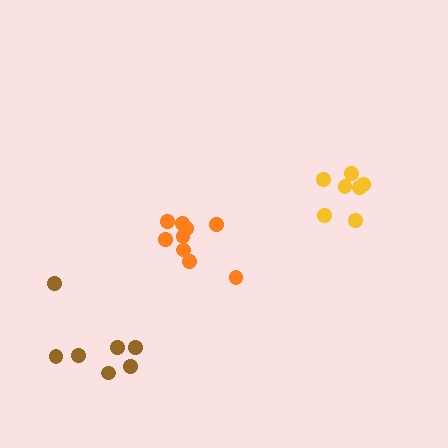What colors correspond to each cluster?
The clusters are colored: yellow, orange, brown.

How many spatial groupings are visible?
There are 3 spatial groupings.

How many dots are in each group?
Group 1: 7 dots, Group 2: 10 dots, Group 3: 7 dots (24 total).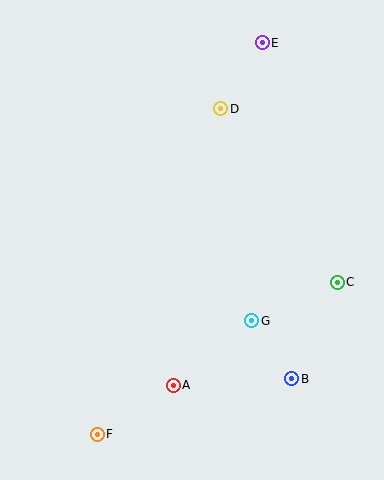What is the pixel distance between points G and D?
The distance between G and D is 214 pixels.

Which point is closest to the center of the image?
Point G at (252, 321) is closest to the center.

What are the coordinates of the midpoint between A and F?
The midpoint between A and F is at (135, 410).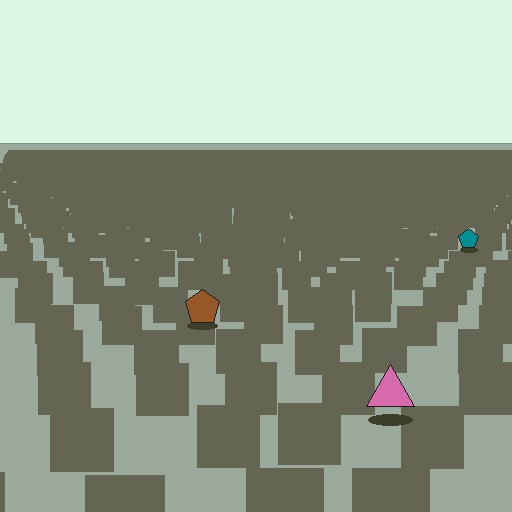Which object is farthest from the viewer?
The teal pentagon is farthest from the viewer. It appears smaller and the ground texture around it is denser.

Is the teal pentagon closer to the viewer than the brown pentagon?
No. The brown pentagon is closer — you can tell from the texture gradient: the ground texture is coarser near it.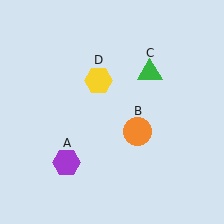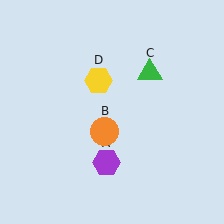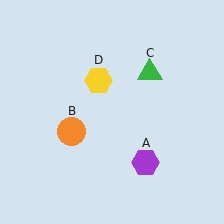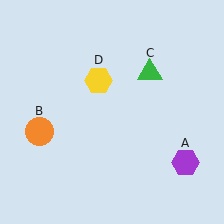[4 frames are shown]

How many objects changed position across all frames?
2 objects changed position: purple hexagon (object A), orange circle (object B).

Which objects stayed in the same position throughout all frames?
Green triangle (object C) and yellow hexagon (object D) remained stationary.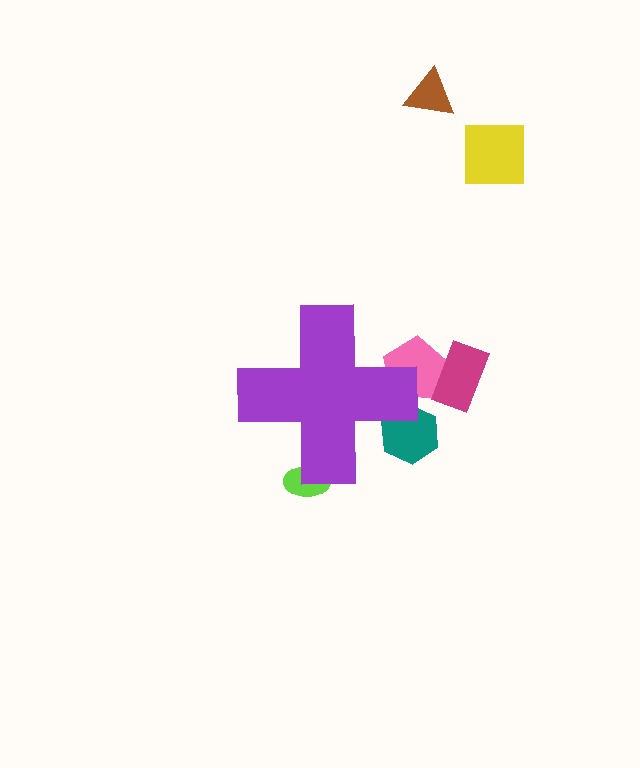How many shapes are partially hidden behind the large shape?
3 shapes are partially hidden.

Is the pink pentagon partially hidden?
Yes, the pink pentagon is partially hidden behind the purple cross.